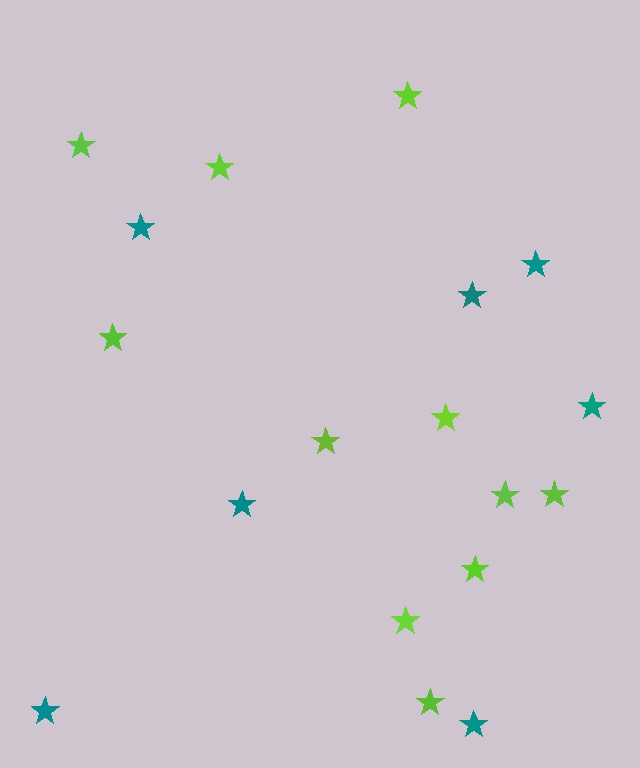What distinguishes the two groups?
There are 2 groups: one group of lime stars (11) and one group of teal stars (7).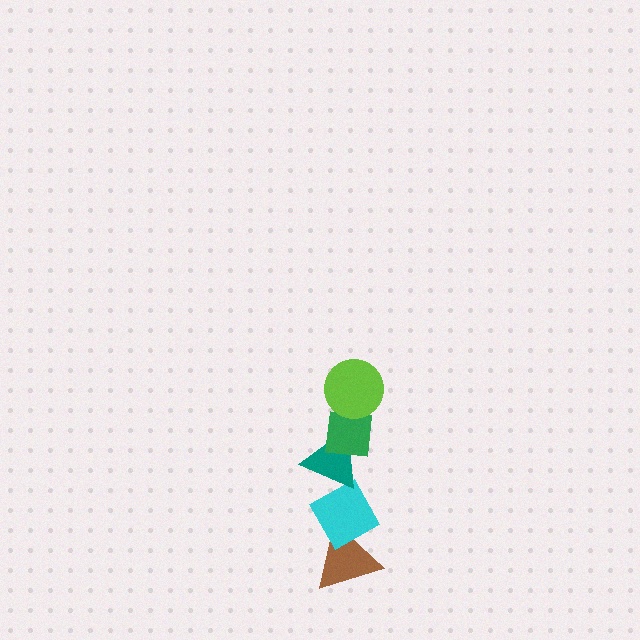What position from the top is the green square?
The green square is 2nd from the top.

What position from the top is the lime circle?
The lime circle is 1st from the top.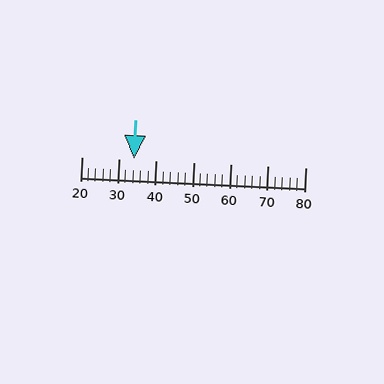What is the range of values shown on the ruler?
The ruler shows values from 20 to 80.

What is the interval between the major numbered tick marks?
The major tick marks are spaced 10 units apart.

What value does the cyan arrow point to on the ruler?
The cyan arrow points to approximately 34.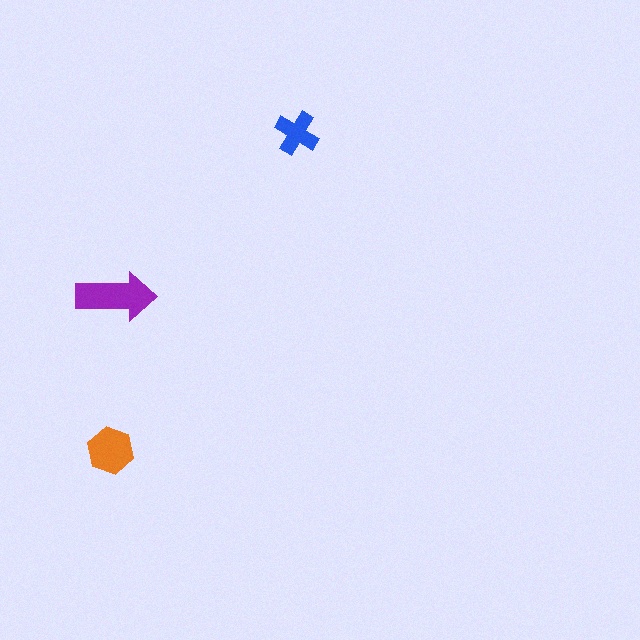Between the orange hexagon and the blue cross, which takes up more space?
The orange hexagon.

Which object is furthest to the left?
The orange hexagon is leftmost.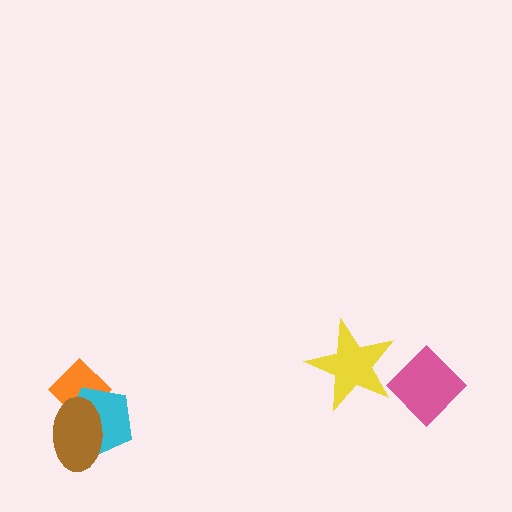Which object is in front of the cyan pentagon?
The brown ellipse is in front of the cyan pentagon.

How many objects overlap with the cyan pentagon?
2 objects overlap with the cyan pentagon.